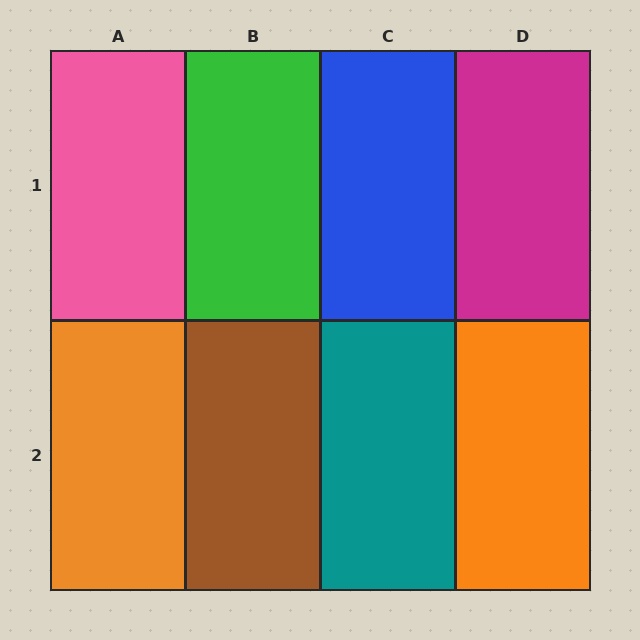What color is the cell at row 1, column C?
Blue.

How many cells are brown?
1 cell is brown.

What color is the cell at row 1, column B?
Green.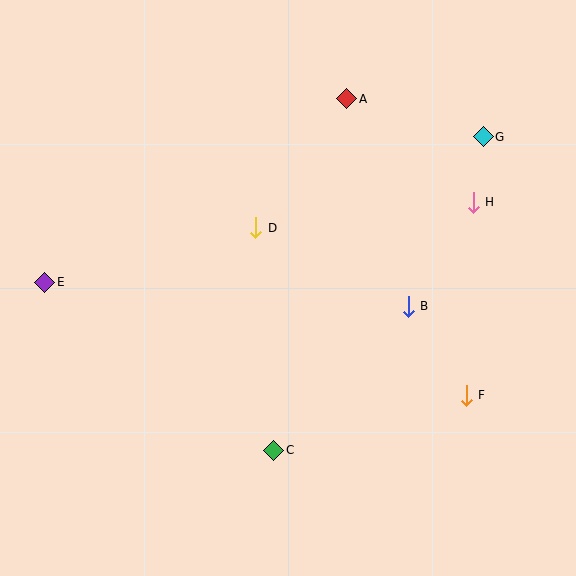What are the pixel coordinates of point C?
Point C is at (274, 450).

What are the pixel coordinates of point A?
Point A is at (347, 99).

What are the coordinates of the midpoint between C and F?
The midpoint between C and F is at (370, 423).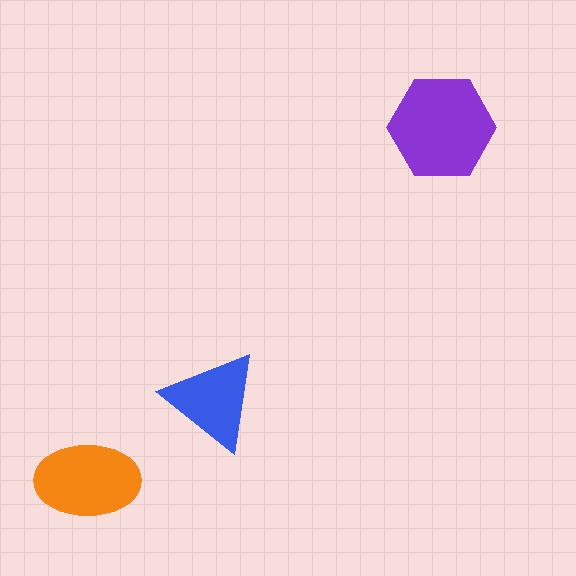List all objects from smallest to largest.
The blue triangle, the orange ellipse, the purple hexagon.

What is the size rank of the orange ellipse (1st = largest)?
2nd.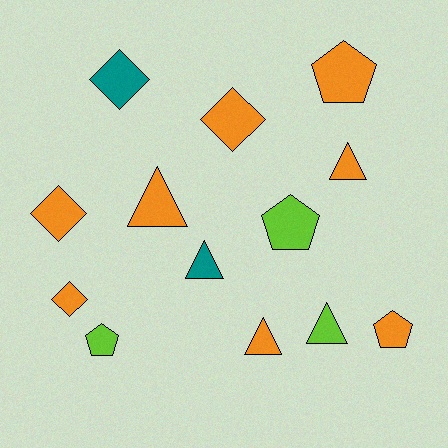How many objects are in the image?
There are 13 objects.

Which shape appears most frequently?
Triangle, with 5 objects.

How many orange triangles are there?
There are 3 orange triangles.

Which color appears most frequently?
Orange, with 8 objects.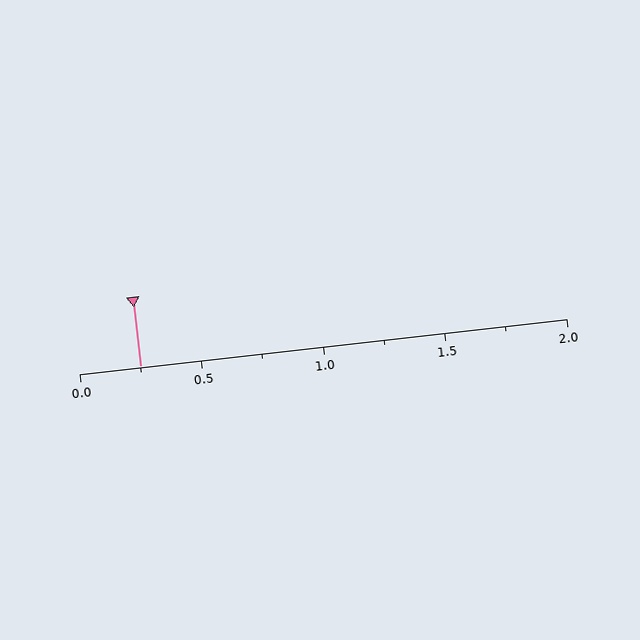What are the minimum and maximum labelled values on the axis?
The axis runs from 0.0 to 2.0.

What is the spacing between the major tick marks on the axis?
The major ticks are spaced 0.5 apart.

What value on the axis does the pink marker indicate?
The marker indicates approximately 0.25.